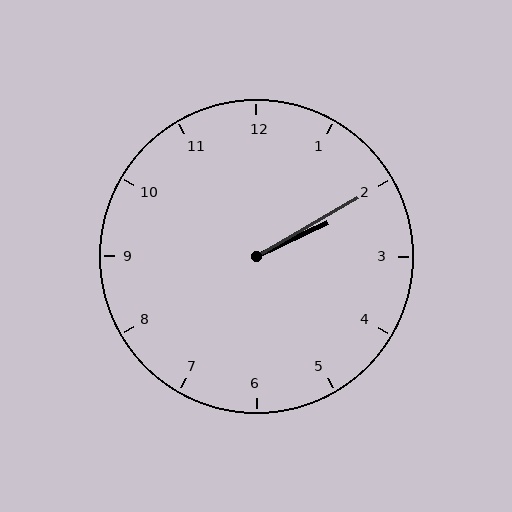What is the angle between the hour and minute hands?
Approximately 5 degrees.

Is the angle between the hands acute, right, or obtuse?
It is acute.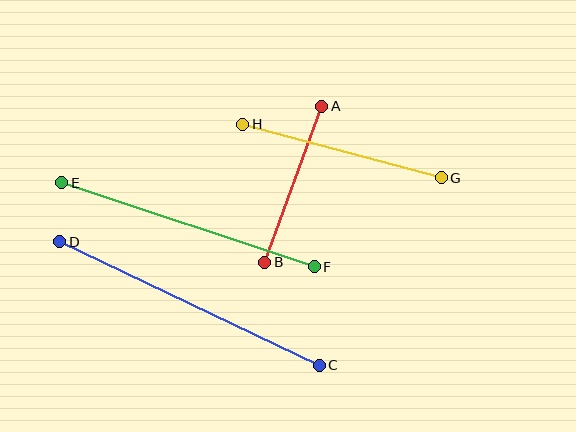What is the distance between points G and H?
The distance is approximately 206 pixels.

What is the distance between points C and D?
The distance is approximately 287 pixels.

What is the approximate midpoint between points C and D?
The midpoint is at approximately (189, 303) pixels.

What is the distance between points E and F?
The distance is approximately 266 pixels.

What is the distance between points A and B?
The distance is approximately 166 pixels.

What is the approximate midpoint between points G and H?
The midpoint is at approximately (342, 151) pixels.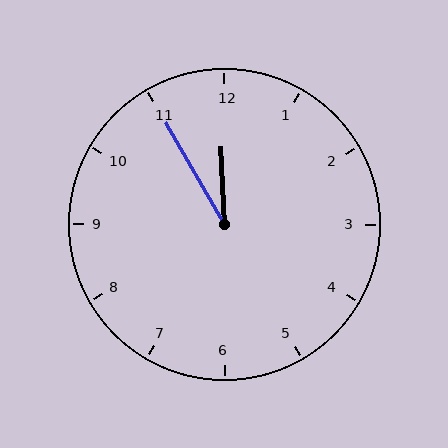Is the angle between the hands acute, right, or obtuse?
It is acute.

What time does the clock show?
11:55.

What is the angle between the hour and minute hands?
Approximately 28 degrees.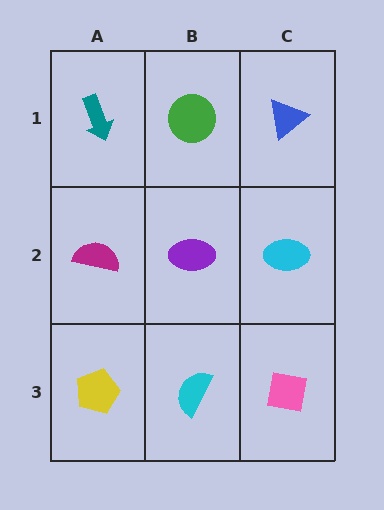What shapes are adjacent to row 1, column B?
A purple ellipse (row 2, column B), a teal arrow (row 1, column A), a blue triangle (row 1, column C).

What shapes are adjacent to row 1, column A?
A magenta semicircle (row 2, column A), a green circle (row 1, column B).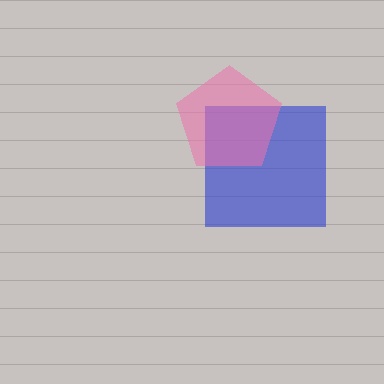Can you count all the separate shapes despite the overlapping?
Yes, there are 2 separate shapes.